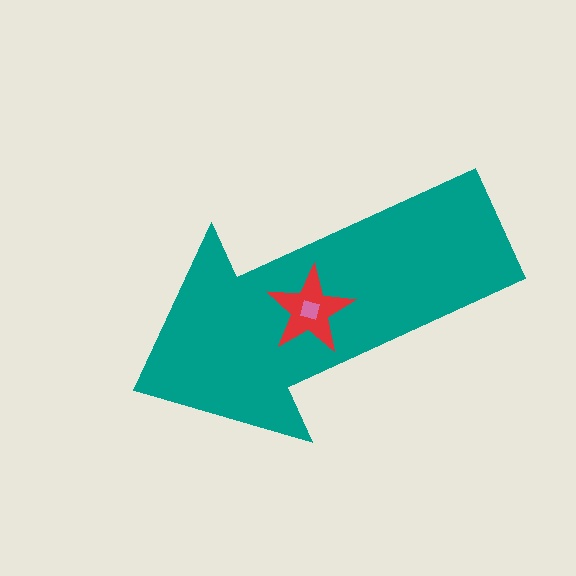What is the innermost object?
The pink square.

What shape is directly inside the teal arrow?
The red star.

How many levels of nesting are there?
3.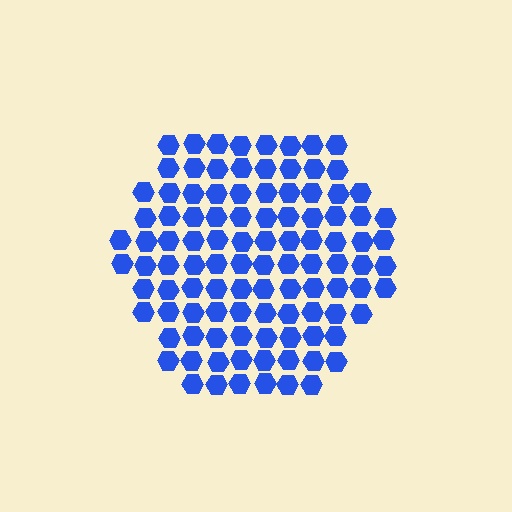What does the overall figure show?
The overall figure shows a hexagon.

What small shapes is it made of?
It is made of small hexagons.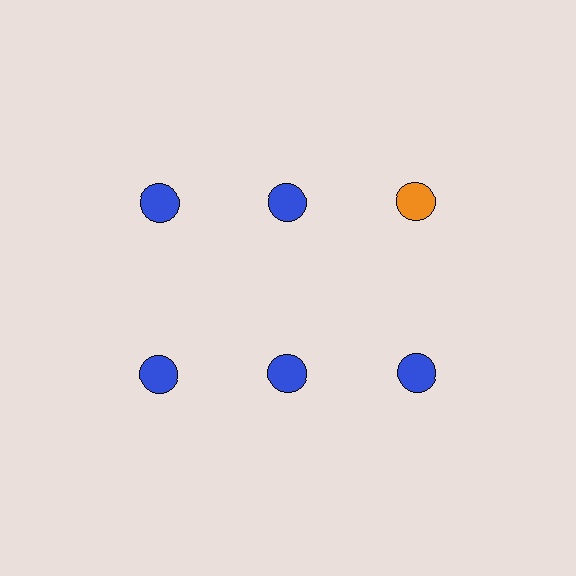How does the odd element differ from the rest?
It has a different color: orange instead of blue.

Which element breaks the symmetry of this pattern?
The orange circle in the top row, center column breaks the symmetry. All other shapes are blue circles.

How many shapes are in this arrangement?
There are 6 shapes arranged in a grid pattern.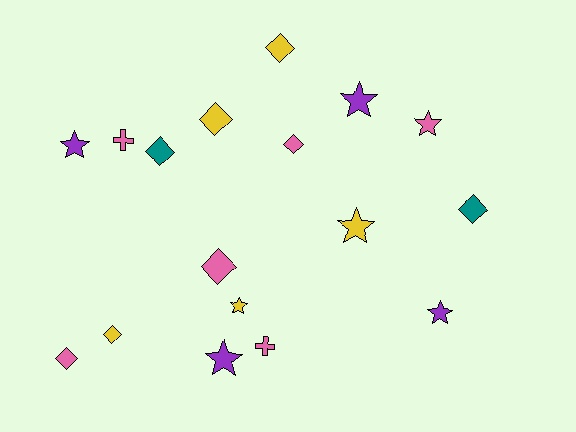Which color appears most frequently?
Pink, with 6 objects.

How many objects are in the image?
There are 17 objects.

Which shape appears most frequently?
Diamond, with 8 objects.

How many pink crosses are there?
There are 2 pink crosses.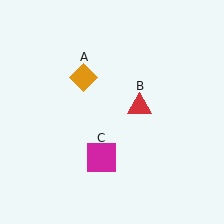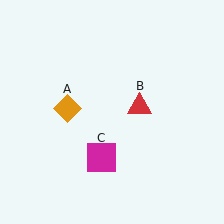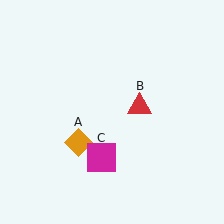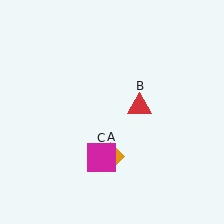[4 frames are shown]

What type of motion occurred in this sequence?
The orange diamond (object A) rotated counterclockwise around the center of the scene.